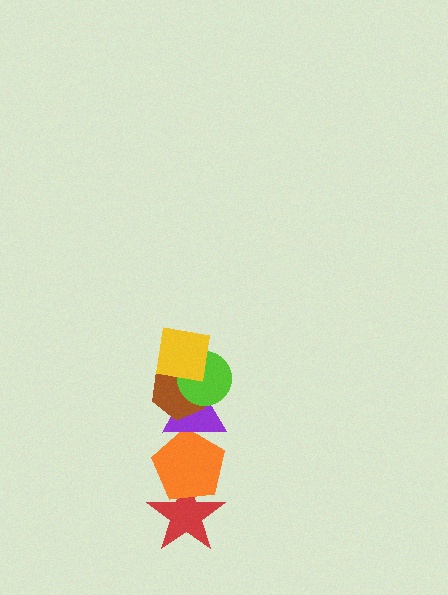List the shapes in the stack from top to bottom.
From top to bottom: the yellow square, the lime circle, the brown hexagon, the purple triangle, the orange pentagon, the red star.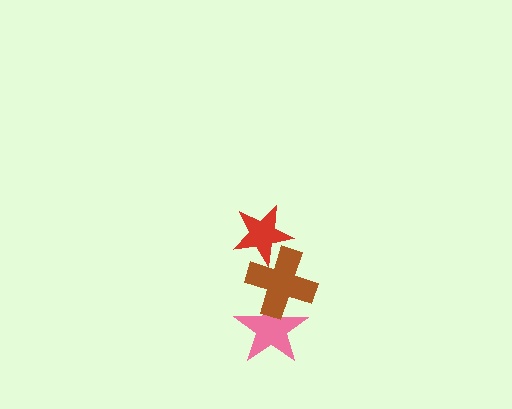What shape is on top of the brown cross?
The red star is on top of the brown cross.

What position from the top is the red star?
The red star is 1st from the top.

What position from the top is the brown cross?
The brown cross is 2nd from the top.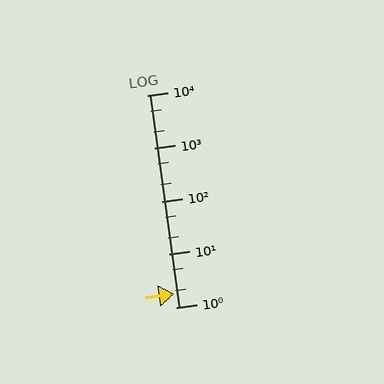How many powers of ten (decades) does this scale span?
The scale spans 4 decades, from 1 to 10000.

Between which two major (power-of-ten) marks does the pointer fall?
The pointer is between 1 and 10.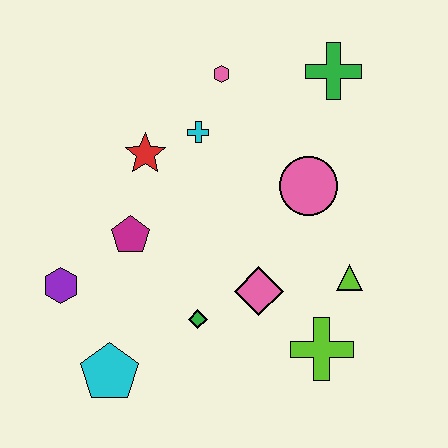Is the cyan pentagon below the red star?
Yes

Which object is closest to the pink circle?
The lime triangle is closest to the pink circle.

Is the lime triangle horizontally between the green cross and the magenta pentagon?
No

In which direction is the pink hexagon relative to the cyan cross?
The pink hexagon is above the cyan cross.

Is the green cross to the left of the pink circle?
No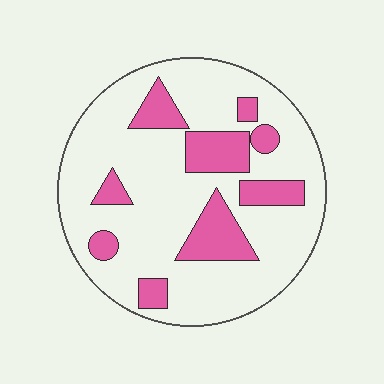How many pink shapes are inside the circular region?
9.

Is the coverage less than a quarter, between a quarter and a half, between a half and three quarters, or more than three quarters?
Less than a quarter.